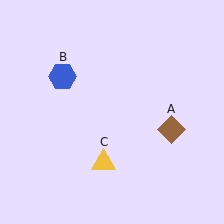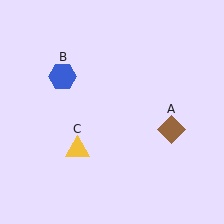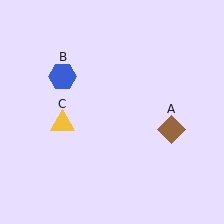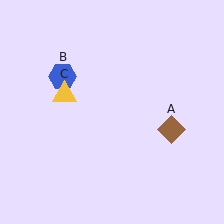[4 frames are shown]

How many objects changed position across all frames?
1 object changed position: yellow triangle (object C).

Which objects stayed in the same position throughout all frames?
Brown diamond (object A) and blue hexagon (object B) remained stationary.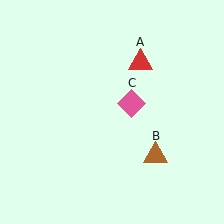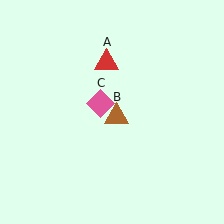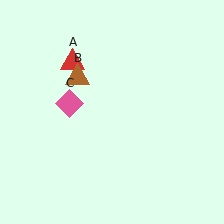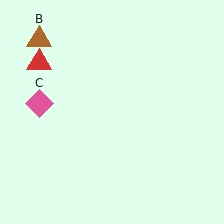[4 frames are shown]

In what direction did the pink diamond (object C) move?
The pink diamond (object C) moved left.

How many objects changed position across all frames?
3 objects changed position: red triangle (object A), brown triangle (object B), pink diamond (object C).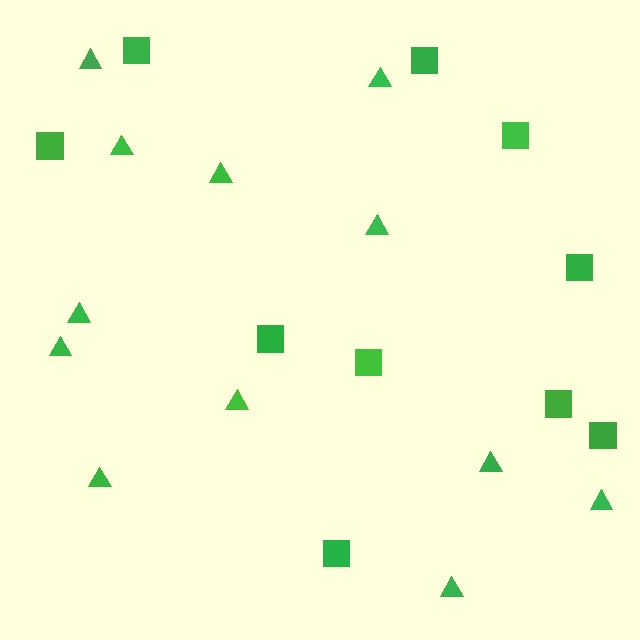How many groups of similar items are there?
There are 2 groups: one group of triangles (12) and one group of squares (10).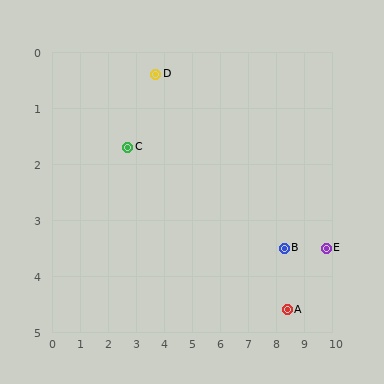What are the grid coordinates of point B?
Point B is at approximately (8.3, 3.5).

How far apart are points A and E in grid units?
Points A and E are about 1.8 grid units apart.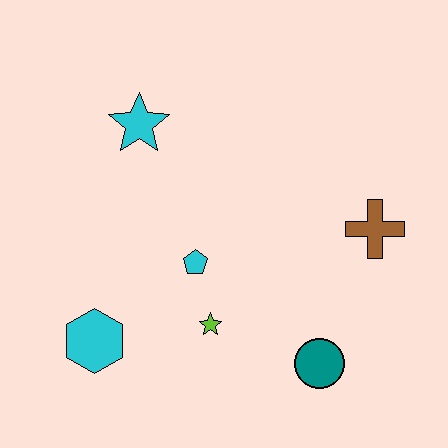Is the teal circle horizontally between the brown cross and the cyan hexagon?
Yes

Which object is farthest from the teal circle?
The cyan star is farthest from the teal circle.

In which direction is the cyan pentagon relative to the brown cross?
The cyan pentagon is to the left of the brown cross.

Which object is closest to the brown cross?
The teal circle is closest to the brown cross.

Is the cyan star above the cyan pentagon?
Yes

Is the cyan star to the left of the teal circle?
Yes